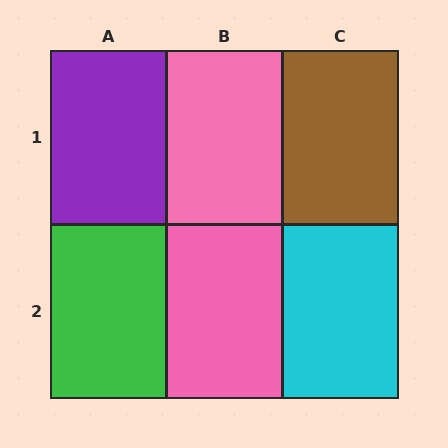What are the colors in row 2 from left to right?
Green, pink, cyan.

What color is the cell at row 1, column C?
Brown.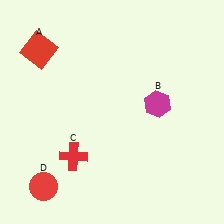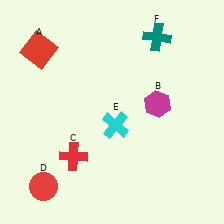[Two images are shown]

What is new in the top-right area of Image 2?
A teal cross (F) was added in the top-right area of Image 2.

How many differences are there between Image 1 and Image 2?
There are 2 differences between the two images.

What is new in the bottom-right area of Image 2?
A cyan cross (E) was added in the bottom-right area of Image 2.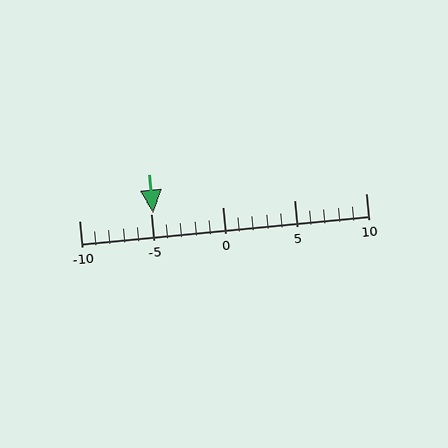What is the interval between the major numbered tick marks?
The major tick marks are spaced 5 units apart.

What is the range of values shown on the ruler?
The ruler shows values from -10 to 10.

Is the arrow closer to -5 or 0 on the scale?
The arrow is closer to -5.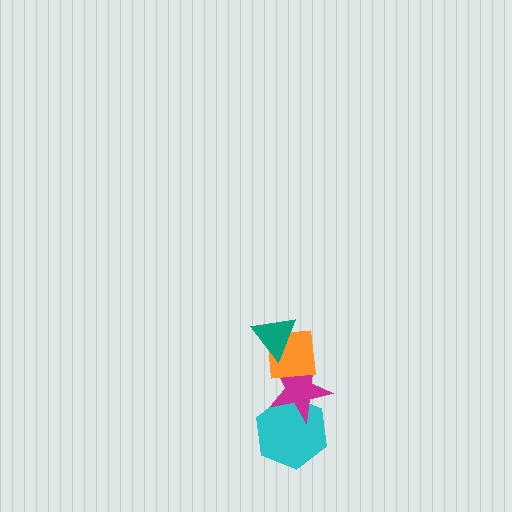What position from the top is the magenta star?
The magenta star is 3rd from the top.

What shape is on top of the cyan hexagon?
The magenta star is on top of the cyan hexagon.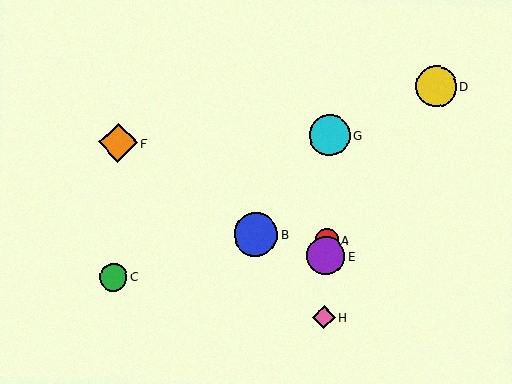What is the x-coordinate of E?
Object E is at x≈326.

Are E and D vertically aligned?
No, E is at x≈326 and D is at x≈436.